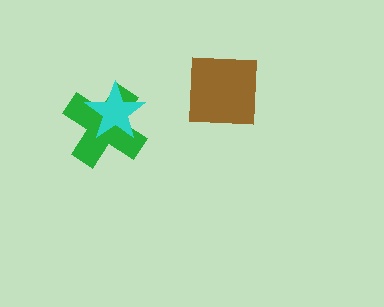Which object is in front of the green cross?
The cyan star is in front of the green cross.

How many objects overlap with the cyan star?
1 object overlaps with the cyan star.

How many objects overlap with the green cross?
1 object overlaps with the green cross.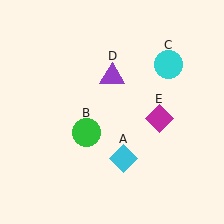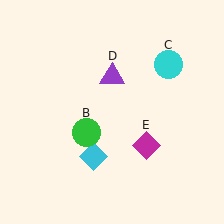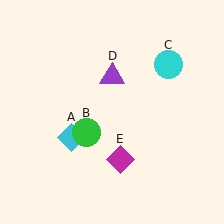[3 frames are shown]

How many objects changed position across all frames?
2 objects changed position: cyan diamond (object A), magenta diamond (object E).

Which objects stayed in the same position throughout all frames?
Green circle (object B) and cyan circle (object C) and purple triangle (object D) remained stationary.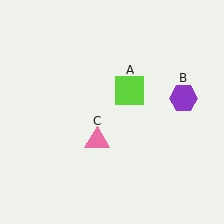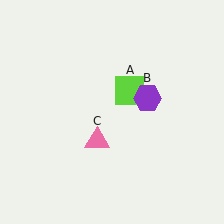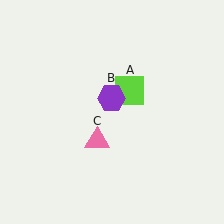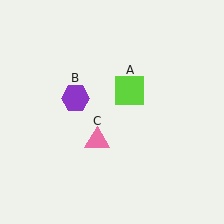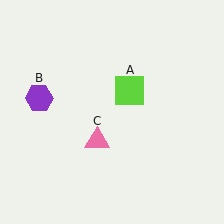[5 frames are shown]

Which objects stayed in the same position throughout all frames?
Lime square (object A) and pink triangle (object C) remained stationary.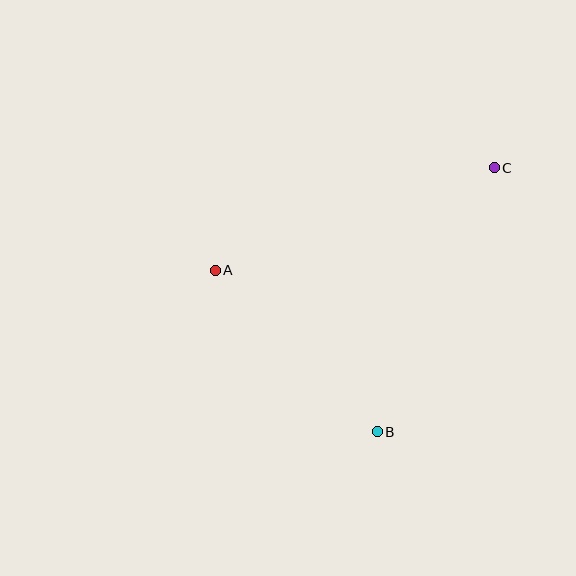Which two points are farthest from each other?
Points A and C are farthest from each other.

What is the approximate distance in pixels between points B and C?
The distance between B and C is approximately 289 pixels.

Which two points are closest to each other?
Points A and B are closest to each other.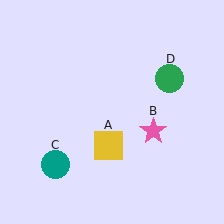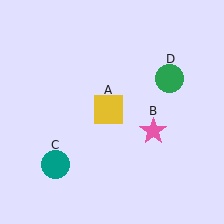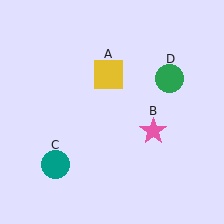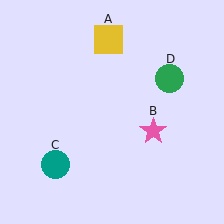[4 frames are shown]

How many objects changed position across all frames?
1 object changed position: yellow square (object A).